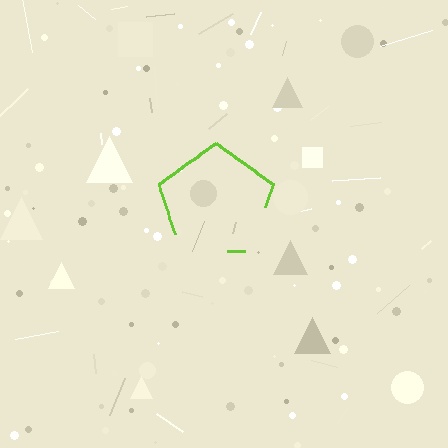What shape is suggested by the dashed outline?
The dashed outline suggests a pentagon.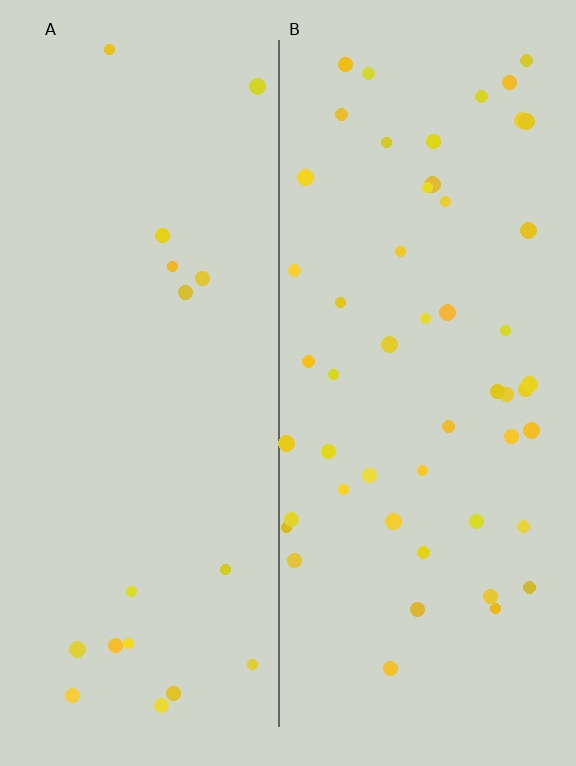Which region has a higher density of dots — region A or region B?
B (the right).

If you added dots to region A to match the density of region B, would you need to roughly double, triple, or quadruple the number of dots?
Approximately triple.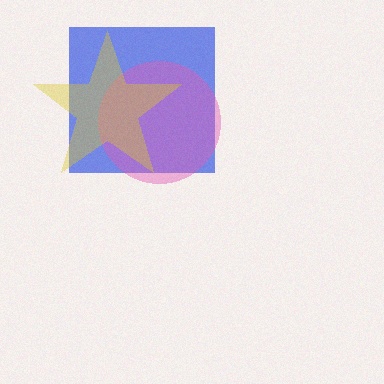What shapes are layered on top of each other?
The layered shapes are: a blue square, a pink circle, a yellow star.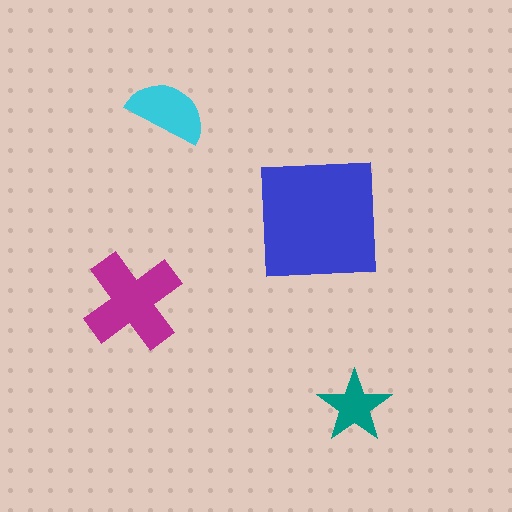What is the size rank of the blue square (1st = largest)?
1st.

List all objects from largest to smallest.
The blue square, the magenta cross, the cyan semicircle, the teal star.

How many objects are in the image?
There are 4 objects in the image.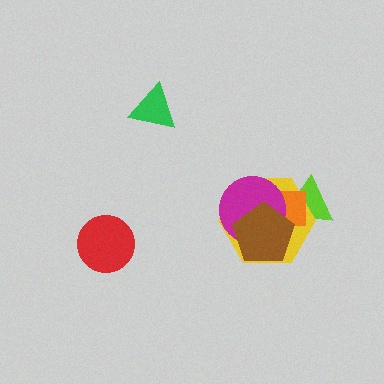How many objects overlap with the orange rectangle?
4 objects overlap with the orange rectangle.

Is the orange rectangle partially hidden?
Yes, it is partially covered by another shape.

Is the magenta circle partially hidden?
Yes, it is partially covered by another shape.